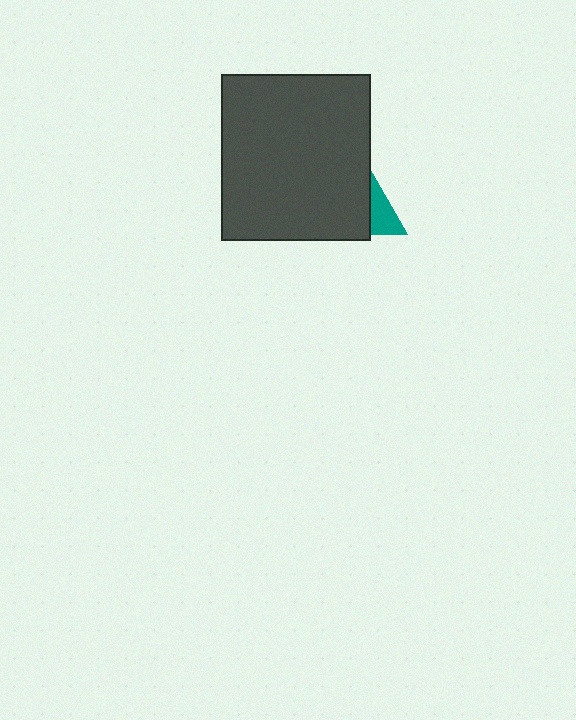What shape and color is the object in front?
The object in front is a dark gray rectangle.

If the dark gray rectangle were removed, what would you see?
You would see the complete teal triangle.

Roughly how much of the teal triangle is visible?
A small part of it is visible (roughly 35%).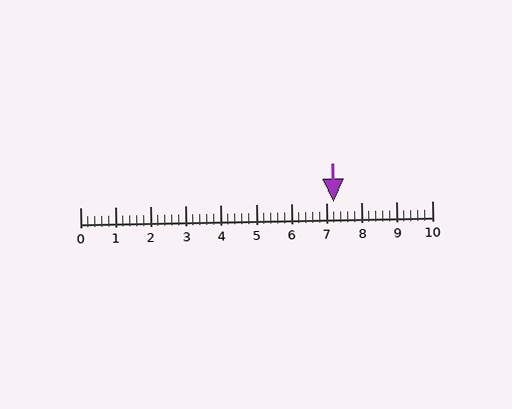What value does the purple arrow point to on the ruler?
The purple arrow points to approximately 7.2.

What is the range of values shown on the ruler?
The ruler shows values from 0 to 10.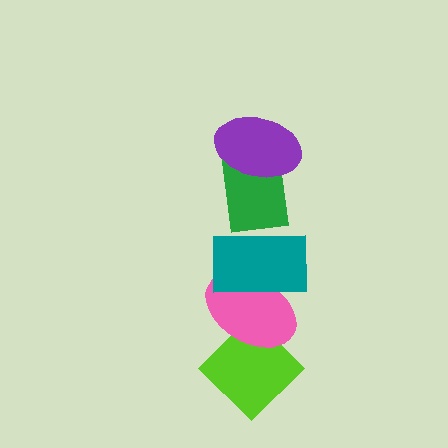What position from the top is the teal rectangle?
The teal rectangle is 3rd from the top.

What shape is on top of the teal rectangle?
The green rectangle is on top of the teal rectangle.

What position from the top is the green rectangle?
The green rectangle is 2nd from the top.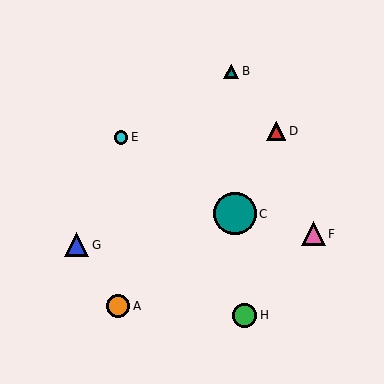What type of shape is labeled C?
Shape C is a teal circle.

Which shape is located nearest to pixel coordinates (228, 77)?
The teal triangle (labeled B) at (231, 71) is nearest to that location.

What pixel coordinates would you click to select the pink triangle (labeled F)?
Click at (313, 234) to select the pink triangle F.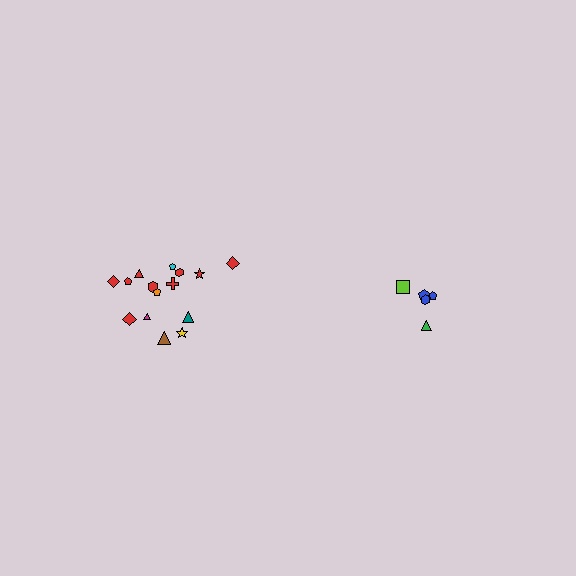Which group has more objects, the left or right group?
The left group.